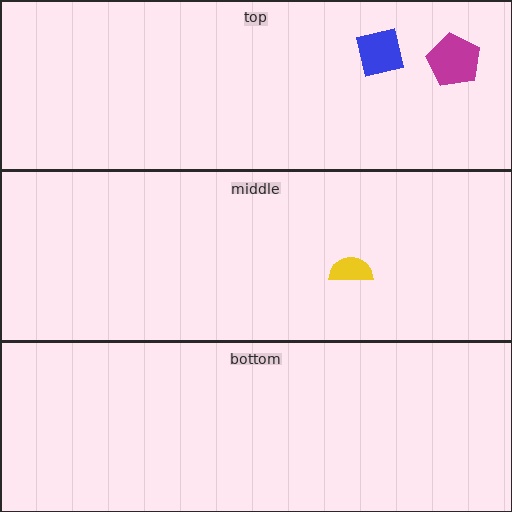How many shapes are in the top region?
2.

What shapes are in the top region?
The blue square, the magenta pentagon.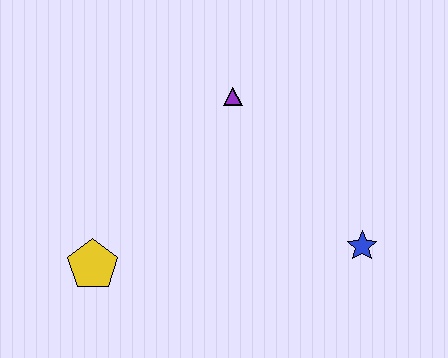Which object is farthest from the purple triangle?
The yellow pentagon is farthest from the purple triangle.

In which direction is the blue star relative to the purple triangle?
The blue star is below the purple triangle.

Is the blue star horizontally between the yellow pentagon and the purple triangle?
No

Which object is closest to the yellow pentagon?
The purple triangle is closest to the yellow pentagon.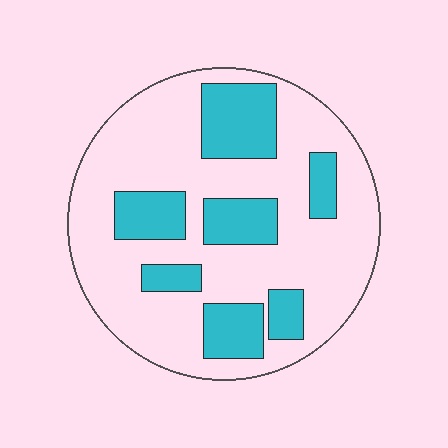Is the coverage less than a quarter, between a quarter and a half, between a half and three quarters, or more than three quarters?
Between a quarter and a half.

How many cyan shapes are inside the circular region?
7.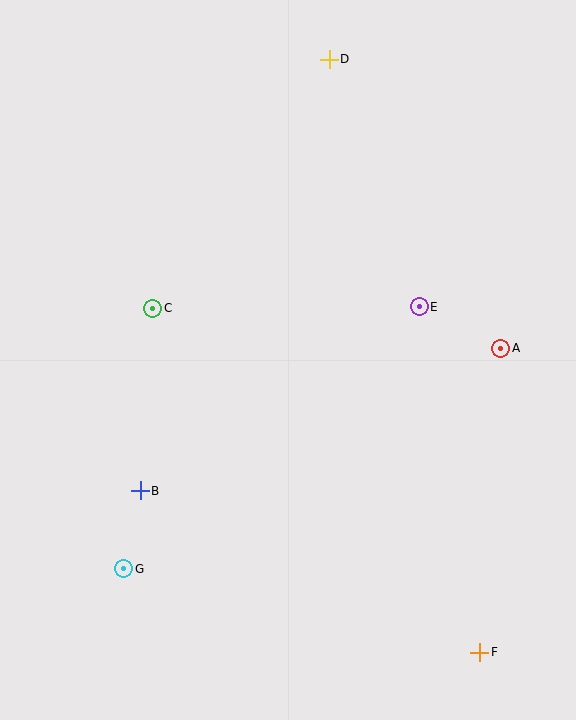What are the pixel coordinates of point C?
Point C is at (153, 308).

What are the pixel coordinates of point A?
Point A is at (501, 348).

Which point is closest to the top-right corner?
Point D is closest to the top-right corner.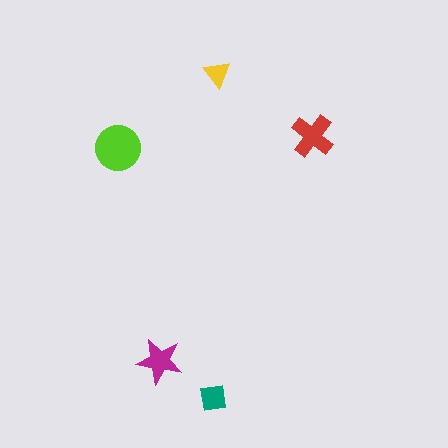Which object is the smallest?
The yellow triangle.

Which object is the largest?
The lime circle.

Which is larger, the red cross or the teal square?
The red cross.